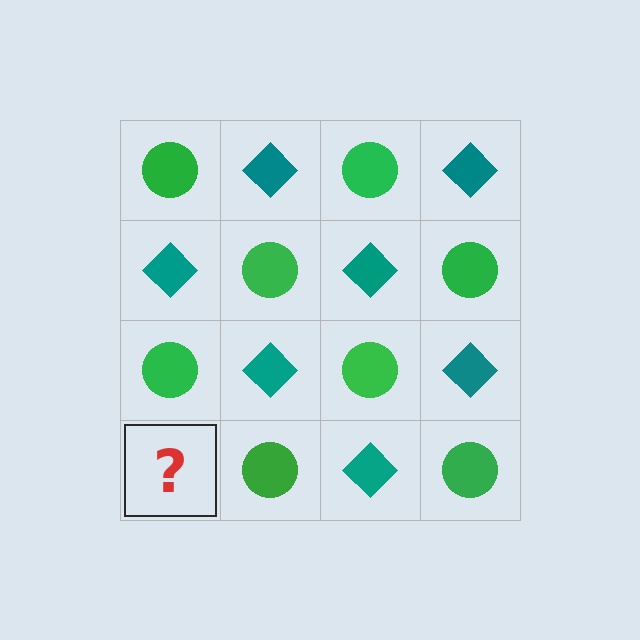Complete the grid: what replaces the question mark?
The question mark should be replaced with a teal diamond.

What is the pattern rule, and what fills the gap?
The rule is that it alternates green circle and teal diamond in a checkerboard pattern. The gap should be filled with a teal diamond.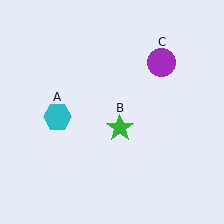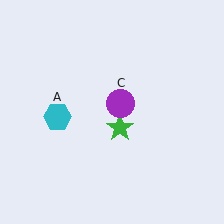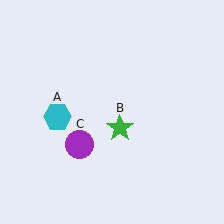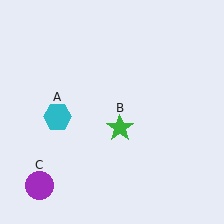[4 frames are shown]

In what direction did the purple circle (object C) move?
The purple circle (object C) moved down and to the left.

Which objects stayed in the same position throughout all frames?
Cyan hexagon (object A) and green star (object B) remained stationary.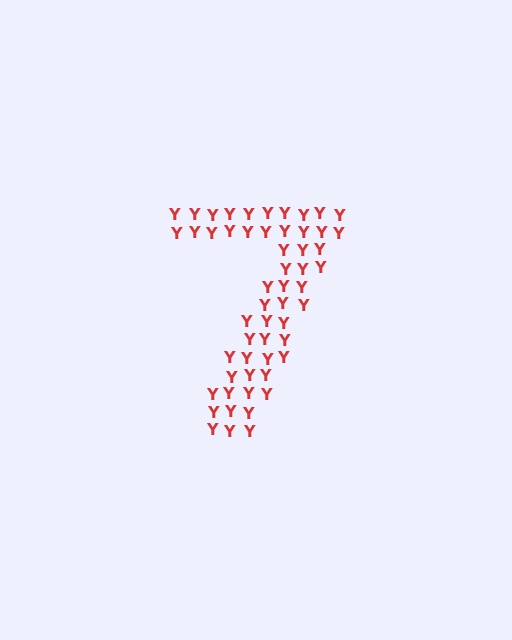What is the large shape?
The large shape is the digit 7.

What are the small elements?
The small elements are letter Y's.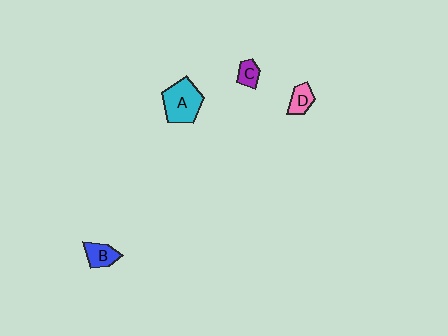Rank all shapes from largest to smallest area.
From largest to smallest: A (cyan), B (blue), D (pink), C (purple).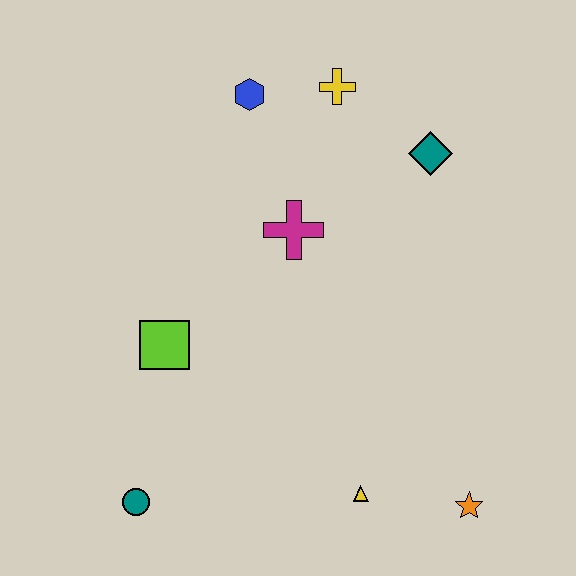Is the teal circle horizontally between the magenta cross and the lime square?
No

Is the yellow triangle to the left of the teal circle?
No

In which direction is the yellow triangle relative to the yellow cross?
The yellow triangle is below the yellow cross.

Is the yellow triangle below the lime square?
Yes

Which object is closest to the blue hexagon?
The yellow cross is closest to the blue hexagon.